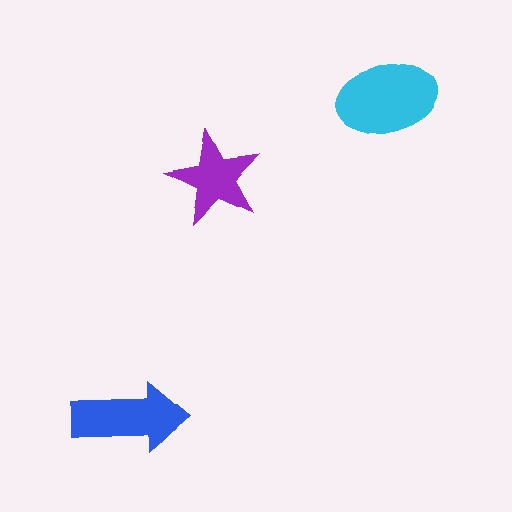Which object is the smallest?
The purple star.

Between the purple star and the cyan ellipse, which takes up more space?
The cyan ellipse.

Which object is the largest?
The cyan ellipse.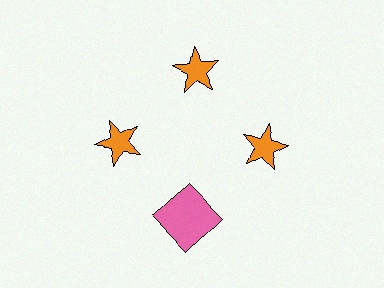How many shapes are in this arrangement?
There are 4 shapes arranged in a ring pattern.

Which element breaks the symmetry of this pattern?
The pink square at roughly the 6 o'clock position breaks the symmetry. All other shapes are orange stars.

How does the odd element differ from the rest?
It differs in both color (pink instead of orange) and shape (square instead of star).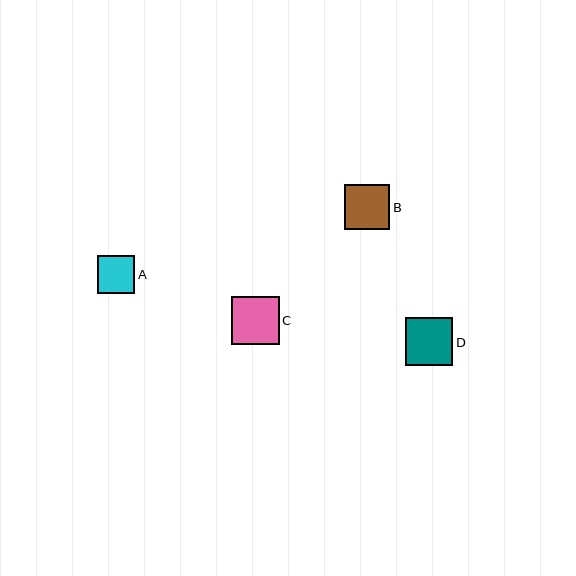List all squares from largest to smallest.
From largest to smallest: C, D, B, A.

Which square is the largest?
Square C is the largest with a size of approximately 48 pixels.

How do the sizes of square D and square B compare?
Square D and square B are approximately the same size.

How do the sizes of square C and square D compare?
Square C and square D are approximately the same size.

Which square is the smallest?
Square A is the smallest with a size of approximately 38 pixels.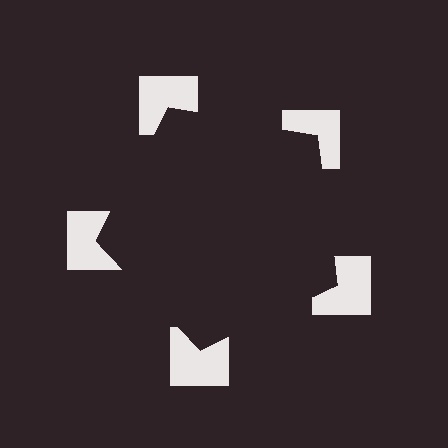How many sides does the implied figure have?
5 sides.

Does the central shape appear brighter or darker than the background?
It typically appears slightly darker than the background, even though no actual brightness change is drawn.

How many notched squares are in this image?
There are 5 — one at each vertex of the illusory pentagon.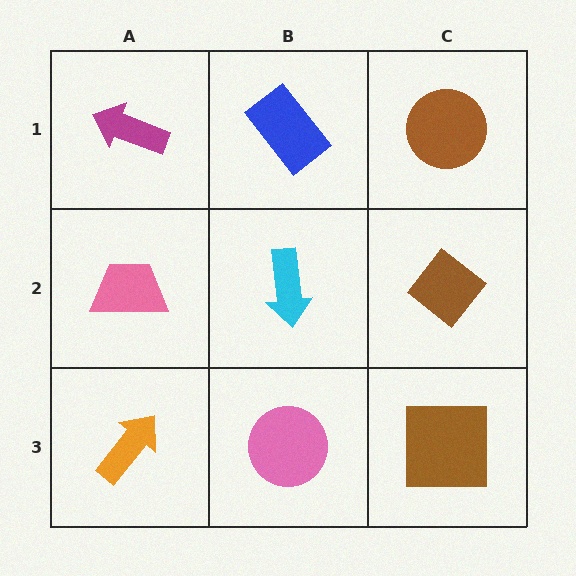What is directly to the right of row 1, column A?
A blue rectangle.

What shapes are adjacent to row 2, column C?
A brown circle (row 1, column C), a brown square (row 3, column C), a cyan arrow (row 2, column B).